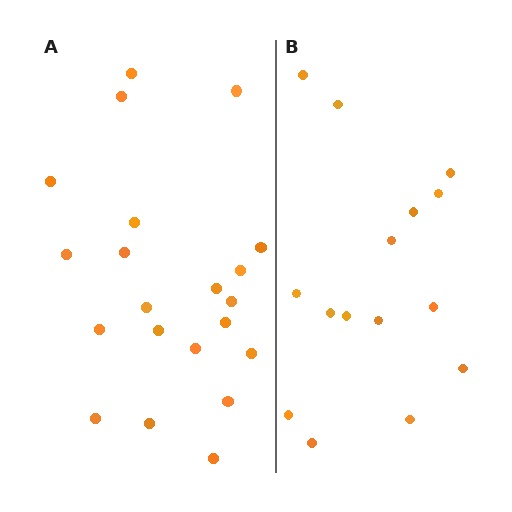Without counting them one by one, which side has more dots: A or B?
Region A (the left region) has more dots.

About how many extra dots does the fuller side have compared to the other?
Region A has about 6 more dots than region B.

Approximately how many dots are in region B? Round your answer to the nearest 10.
About 20 dots. (The exact count is 15, which rounds to 20.)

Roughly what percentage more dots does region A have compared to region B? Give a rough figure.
About 40% more.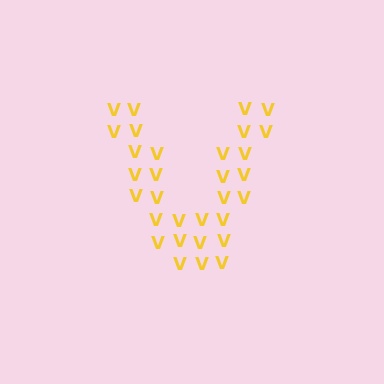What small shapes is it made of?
It is made of small letter V's.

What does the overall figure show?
The overall figure shows the letter V.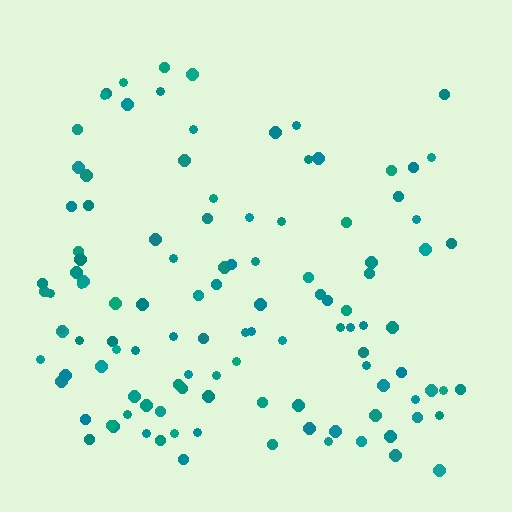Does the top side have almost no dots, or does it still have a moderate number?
Still a moderate number, just noticeably fewer than the bottom.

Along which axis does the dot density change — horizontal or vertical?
Vertical.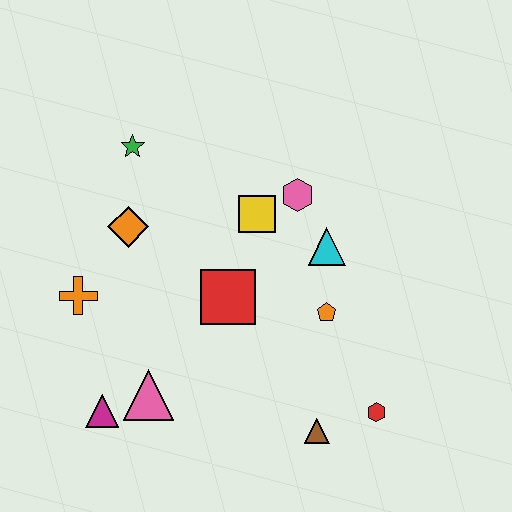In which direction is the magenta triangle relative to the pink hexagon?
The magenta triangle is below the pink hexagon.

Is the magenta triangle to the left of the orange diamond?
Yes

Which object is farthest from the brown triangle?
The green star is farthest from the brown triangle.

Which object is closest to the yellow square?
The pink hexagon is closest to the yellow square.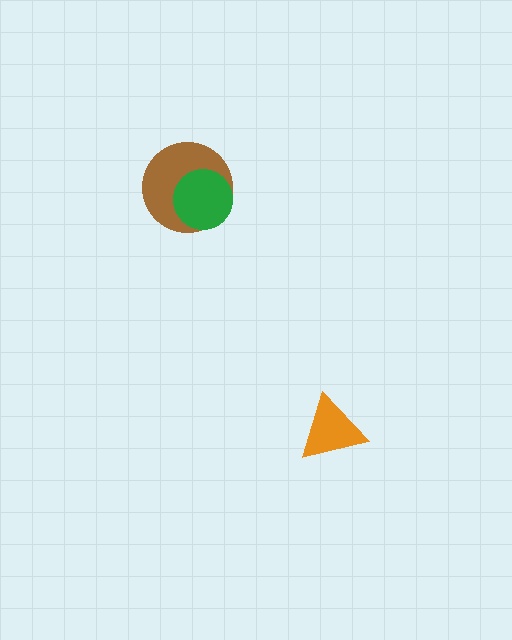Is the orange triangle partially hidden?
No, no other shape covers it.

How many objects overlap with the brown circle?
1 object overlaps with the brown circle.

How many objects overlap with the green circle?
1 object overlaps with the green circle.